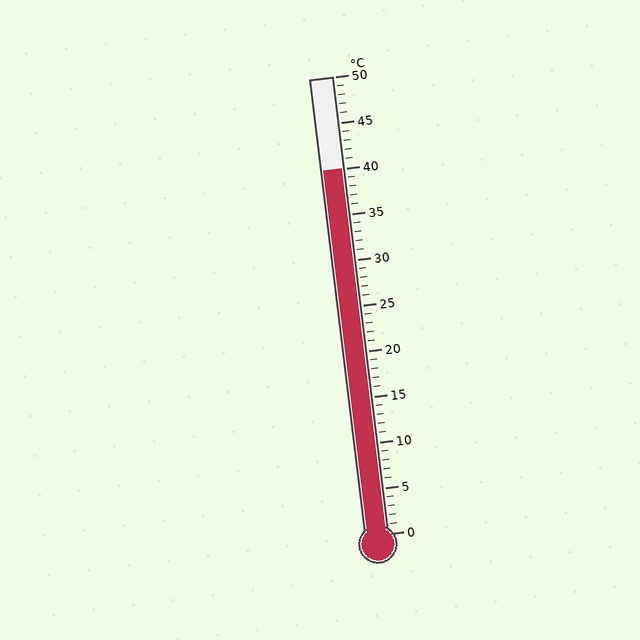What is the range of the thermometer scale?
The thermometer scale ranges from 0°C to 50°C.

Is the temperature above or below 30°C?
The temperature is above 30°C.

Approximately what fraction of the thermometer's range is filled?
The thermometer is filled to approximately 80% of its range.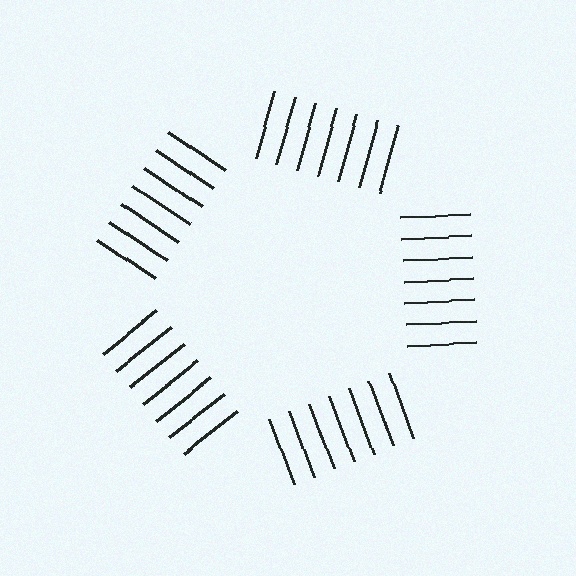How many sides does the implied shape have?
5 sides — the line-ends trace a pentagon.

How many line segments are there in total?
35 — 7 along each of the 5 edges.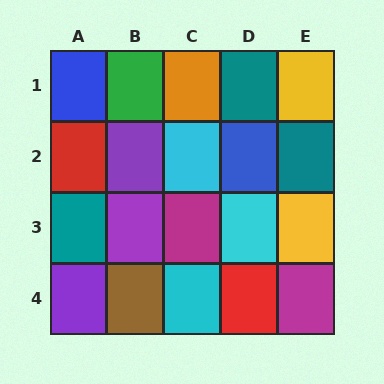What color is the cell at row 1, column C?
Orange.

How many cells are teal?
3 cells are teal.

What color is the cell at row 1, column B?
Green.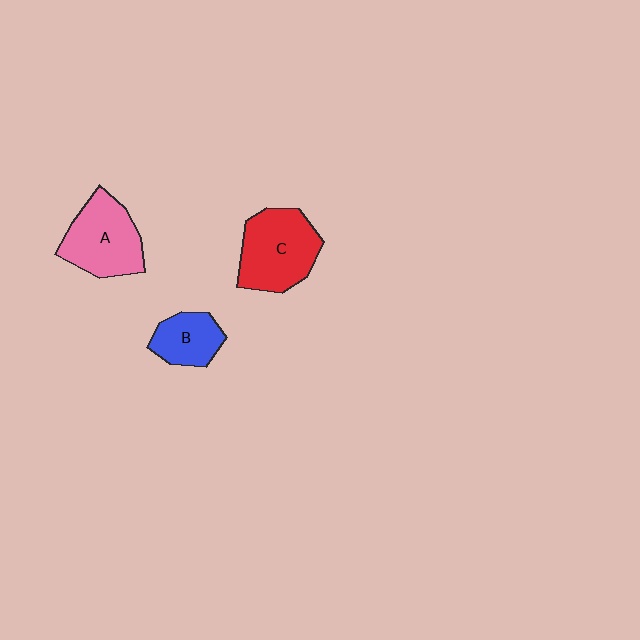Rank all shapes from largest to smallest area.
From largest to smallest: C (red), A (pink), B (blue).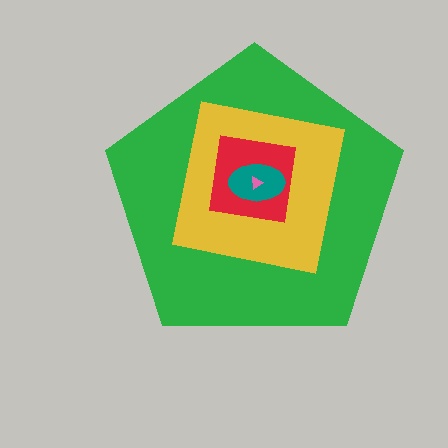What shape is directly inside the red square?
The teal ellipse.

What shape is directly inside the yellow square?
The red square.